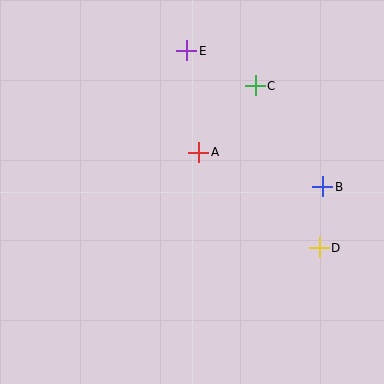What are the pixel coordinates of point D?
Point D is at (319, 248).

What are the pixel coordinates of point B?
Point B is at (323, 187).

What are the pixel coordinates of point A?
Point A is at (199, 152).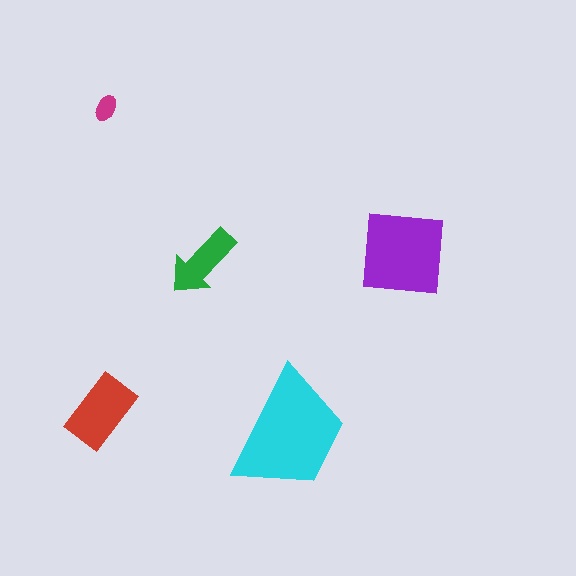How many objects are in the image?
There are 5 objects in the image.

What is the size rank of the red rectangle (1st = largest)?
3rd.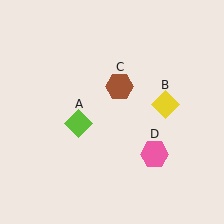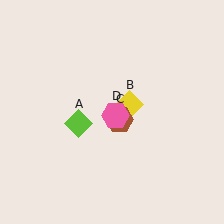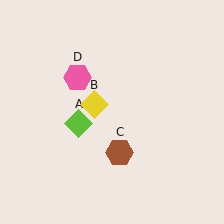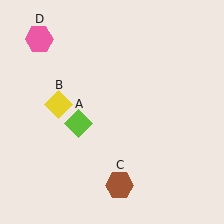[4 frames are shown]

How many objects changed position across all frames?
3 objects changed position: yellow diamond (object B), brown hexagon (object C), pink hexagon (object D).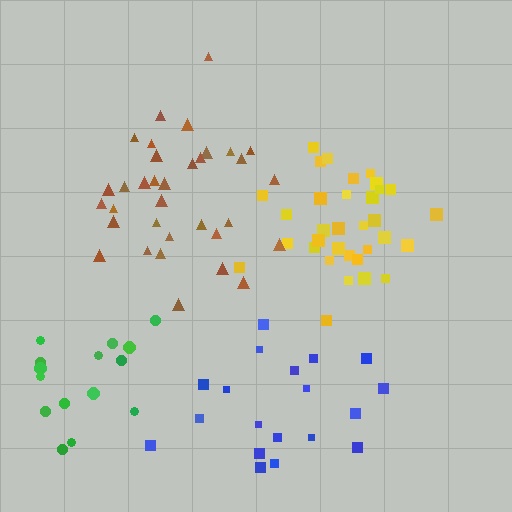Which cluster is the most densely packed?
Yellow.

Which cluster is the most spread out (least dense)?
Blue.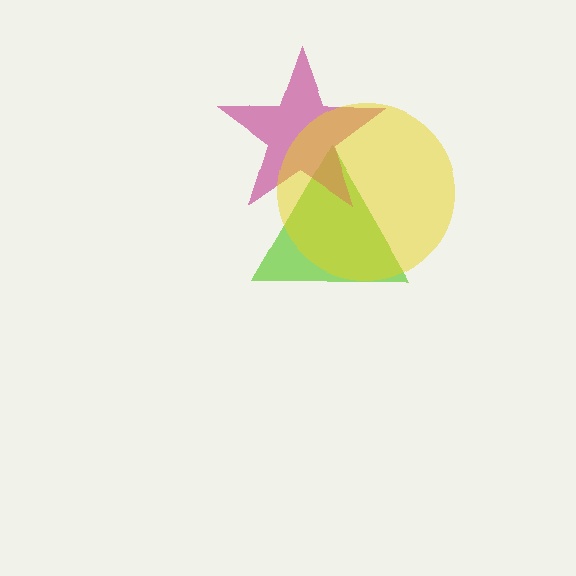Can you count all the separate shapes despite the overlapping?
Yes, there are 3 separate shapes.